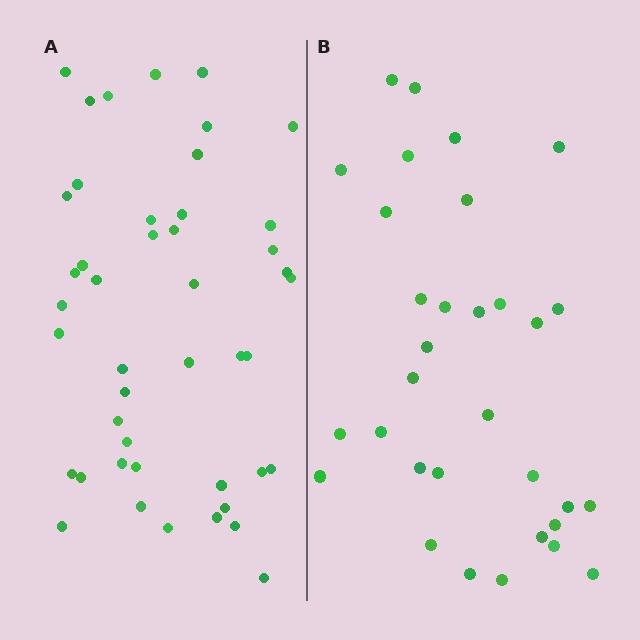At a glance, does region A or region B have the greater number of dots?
Region A (the left region) has more dots.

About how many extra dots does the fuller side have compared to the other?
Region A has approximately 15 more dots than region B.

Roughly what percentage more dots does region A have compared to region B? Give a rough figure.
About 40% more.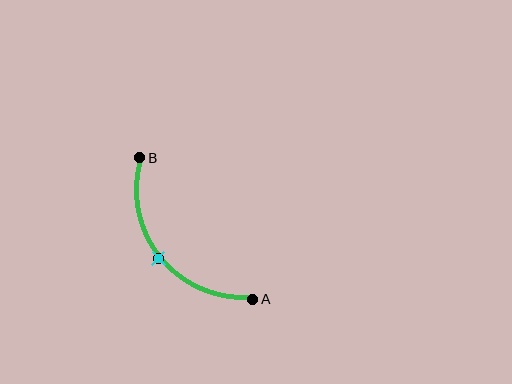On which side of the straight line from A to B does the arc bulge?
The arc bulges below and to the left of the straight line connecting A and B.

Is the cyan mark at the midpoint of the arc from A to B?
Yes. The cyan mark lies on the arc at equal arc-length from both A and B — it is the arc midpoint.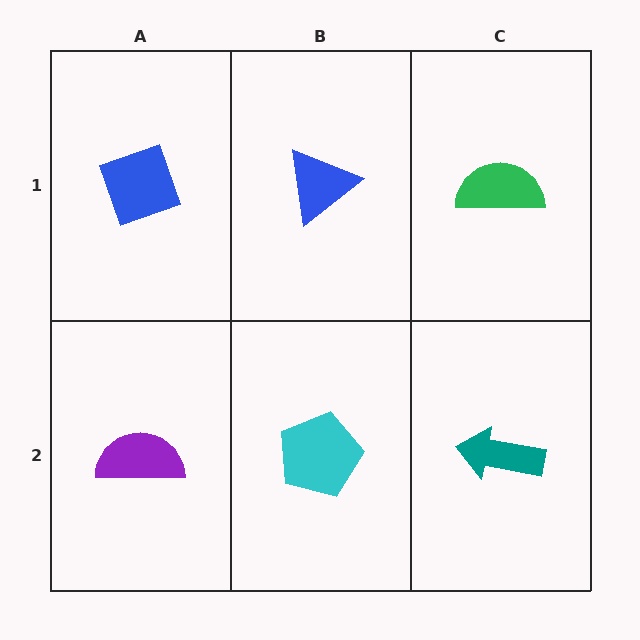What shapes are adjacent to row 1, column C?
A teal arrow (row 2, column C), a blue triangle (row 1, column B).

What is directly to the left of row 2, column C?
A cyan pentagon.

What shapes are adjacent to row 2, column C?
A green semicircle (row 1, column C), a cyan pentagon (row 2, column B).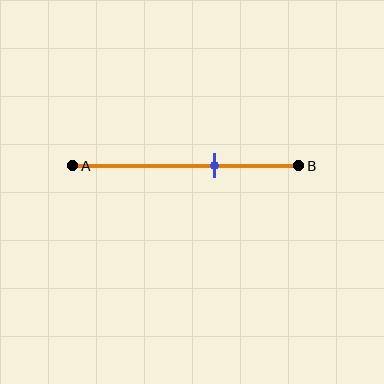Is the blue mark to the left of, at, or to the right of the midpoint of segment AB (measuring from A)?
The blue mark is to the right of the midpoint of segment AB.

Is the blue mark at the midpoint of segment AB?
No, the mark is at about 65% from A, not at the 50% midpoint.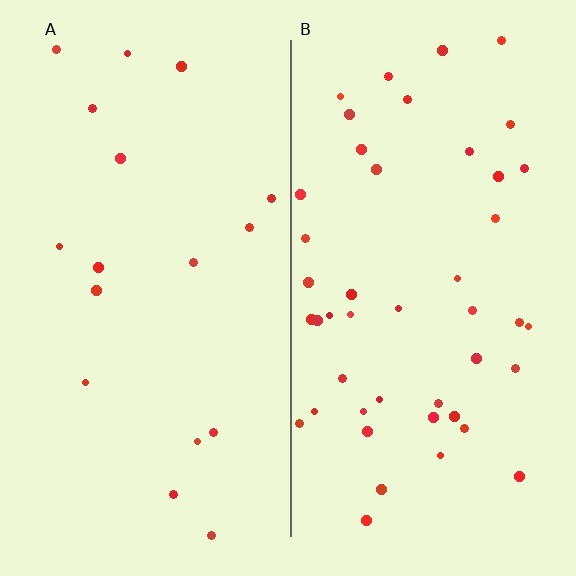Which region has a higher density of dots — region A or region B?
B (the right).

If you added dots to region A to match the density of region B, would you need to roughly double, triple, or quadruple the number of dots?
Approximately triple.